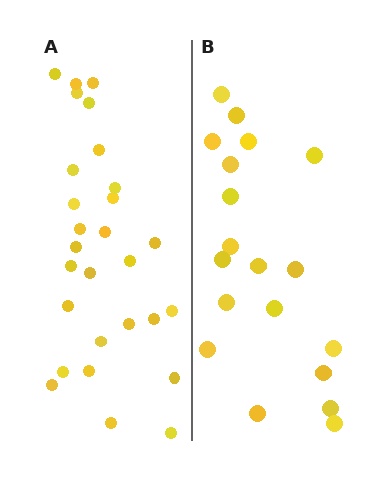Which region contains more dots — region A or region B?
Region A (the left region) has more dots.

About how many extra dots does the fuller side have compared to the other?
Region A has roughly 8 or so more dots than region B.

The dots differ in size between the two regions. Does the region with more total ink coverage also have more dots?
No. Region B has more total ink coverage because its dots are larger, but region A actually contains more individual dots. Total area can be misleading — the number of items is what matters here.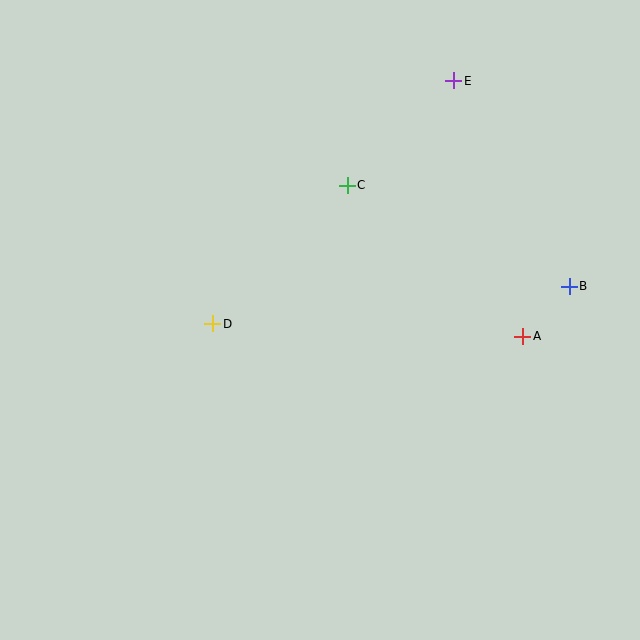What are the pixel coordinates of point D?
Point D is at (213, 324).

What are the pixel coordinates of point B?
Point B is at (569, 286).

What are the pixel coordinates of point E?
Point E is at (454, 81).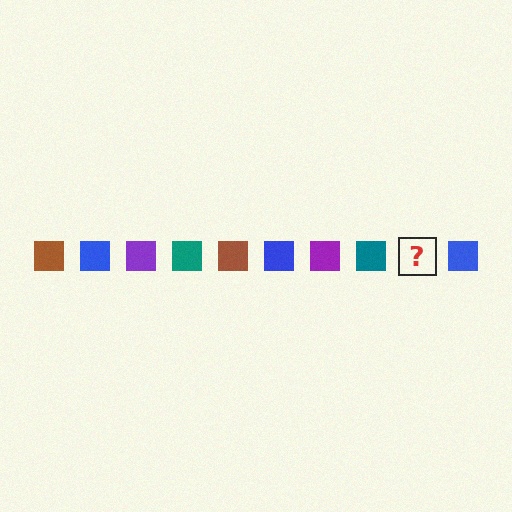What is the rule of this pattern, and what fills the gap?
The rule is that the pattern cycles through brown, blue, purple, teal squares. The gap should be filled with a brown square.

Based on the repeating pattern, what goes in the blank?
The blank should be a brown square.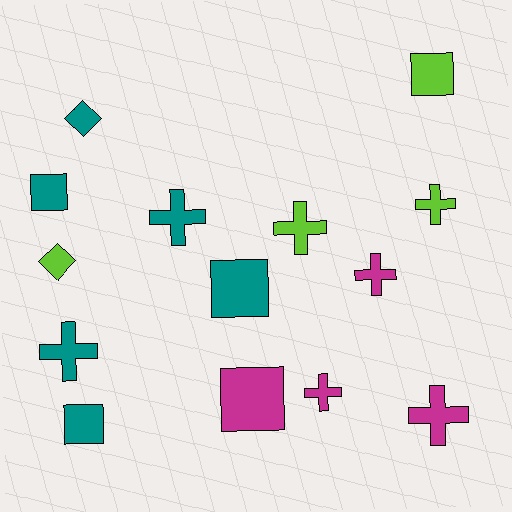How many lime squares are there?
There is 1 lime square.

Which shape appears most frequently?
Cross, with 7 objects.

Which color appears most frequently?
Teal, with 6 objects.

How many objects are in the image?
There are 14 objects.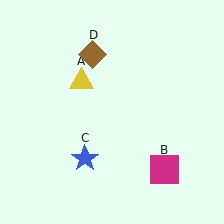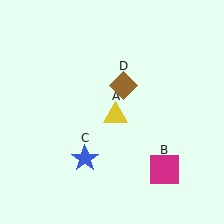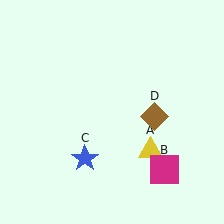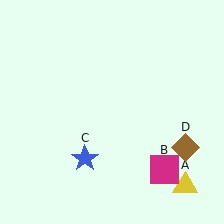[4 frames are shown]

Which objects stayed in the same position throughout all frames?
Magenta square (object B) and blue star (object C) remained stationary.